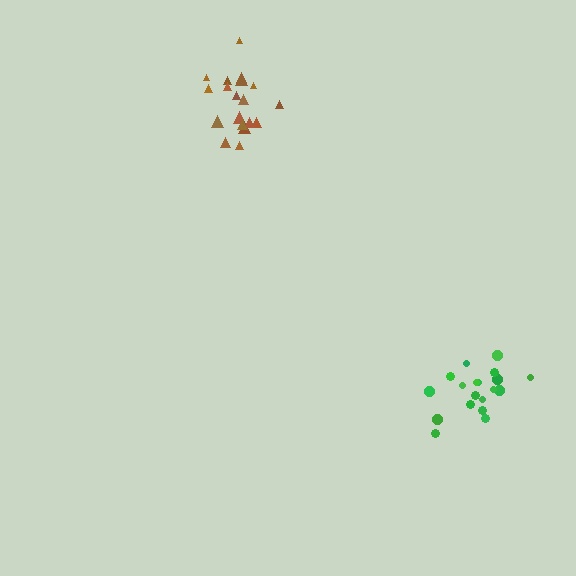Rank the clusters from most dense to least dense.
brown, green.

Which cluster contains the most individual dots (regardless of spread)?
Green (19).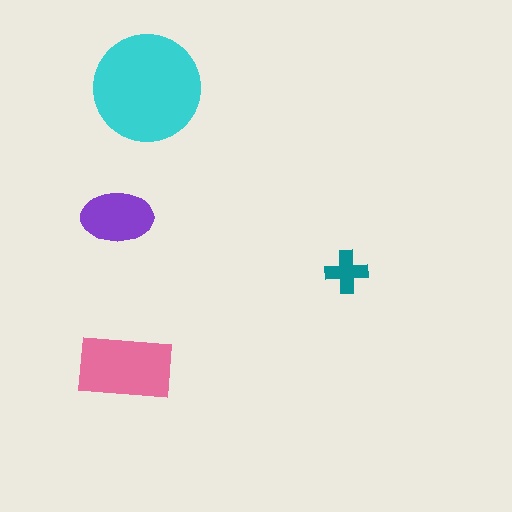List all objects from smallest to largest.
The teal cross, the purple ellipse, the pink rectangle, the cyan circle.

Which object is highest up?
The cyan circle is topmost.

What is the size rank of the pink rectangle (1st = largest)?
2nd.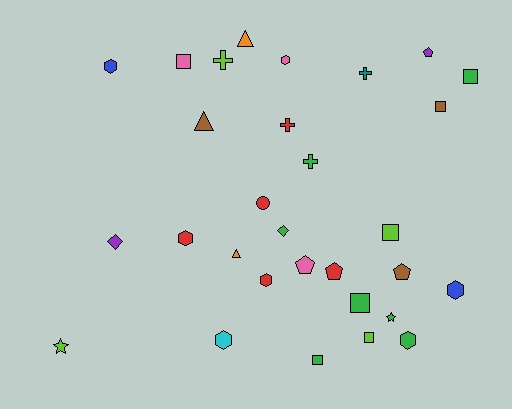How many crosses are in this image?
There are 4 crosses.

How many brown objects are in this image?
There are 3 brown objects.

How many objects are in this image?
There are 30 objects.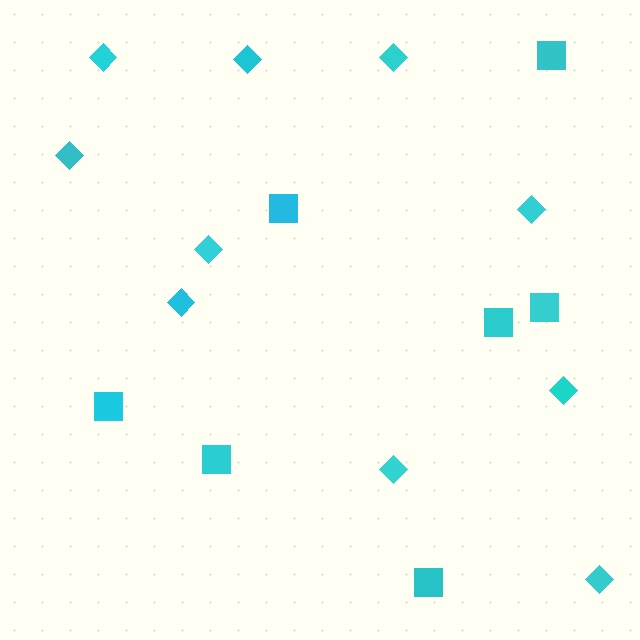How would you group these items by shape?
There are 2 groups: one group of diamonds (10) and one group of squares (7).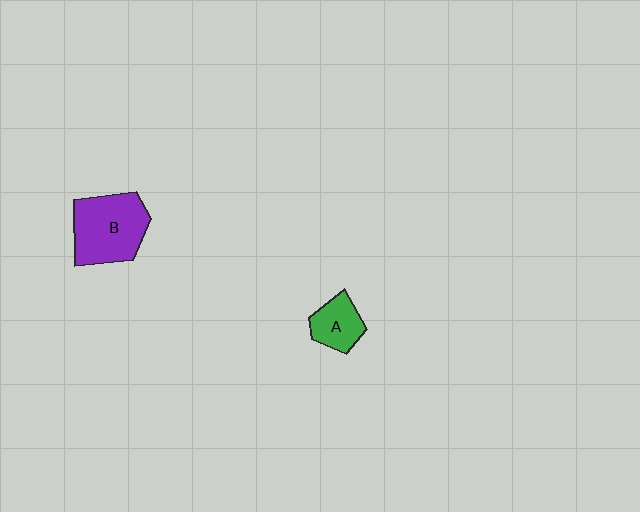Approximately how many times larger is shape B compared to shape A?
Approximately 2.1 times.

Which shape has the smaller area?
Shape A (green).